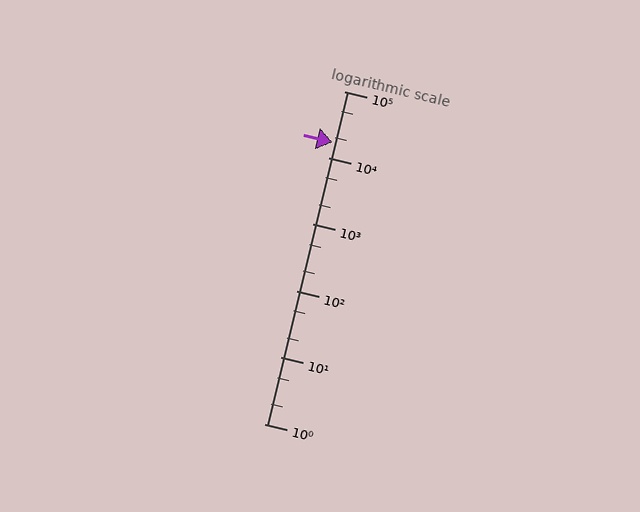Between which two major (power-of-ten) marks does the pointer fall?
The pointer is between 10000 and 100000.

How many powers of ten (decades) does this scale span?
The scale spans 5 decades, from 1 to 100000.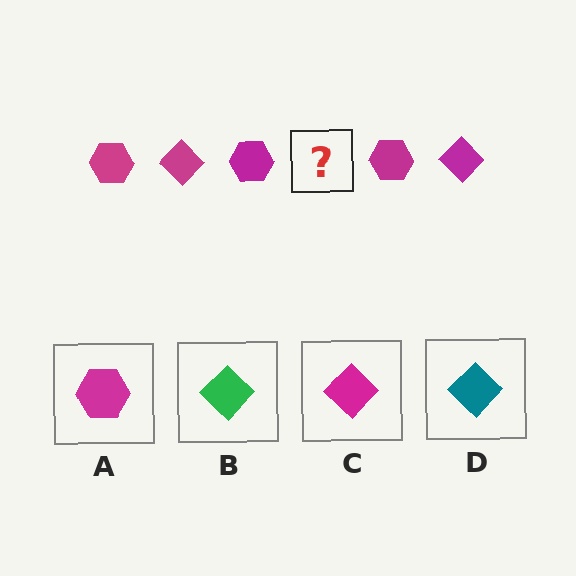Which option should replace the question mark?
Option C.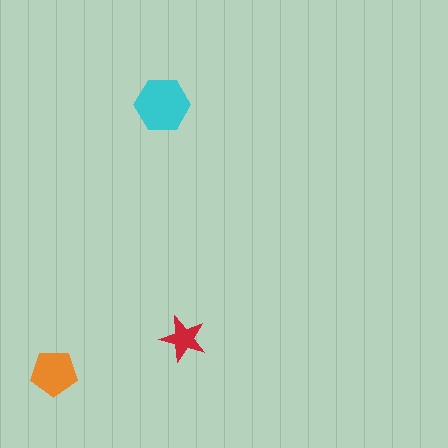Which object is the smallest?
The red star.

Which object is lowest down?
The orange pentagon is bottommost.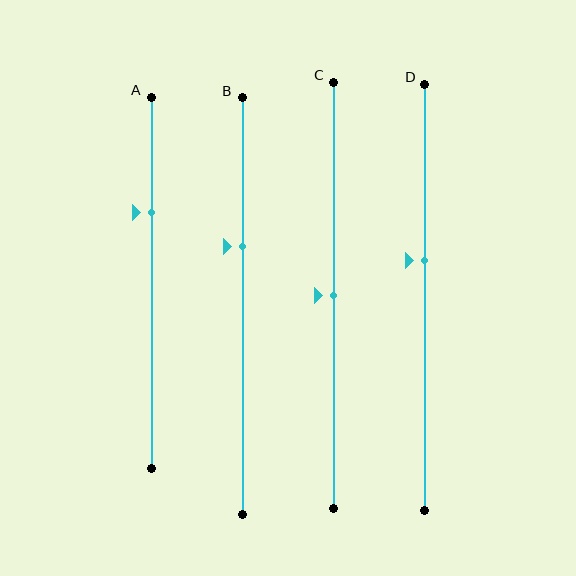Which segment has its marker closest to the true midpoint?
Segment C has its marker closest to the true midpoint.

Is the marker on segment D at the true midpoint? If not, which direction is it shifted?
No, the marker on segment D is shifted upward by about 9% of the segment length.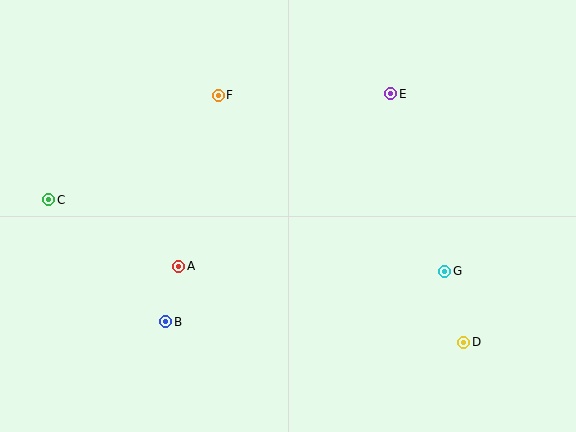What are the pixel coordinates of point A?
Point A is at (179, 266).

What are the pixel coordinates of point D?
Point D is at (464, 342).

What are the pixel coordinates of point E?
Point E is at (391, 94).